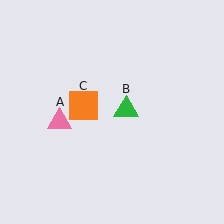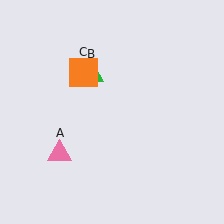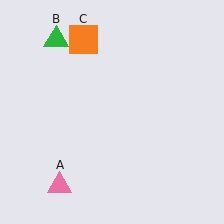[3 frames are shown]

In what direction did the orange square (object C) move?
The orange square (object C) moved up.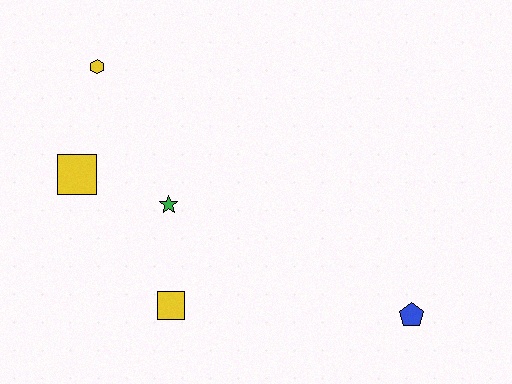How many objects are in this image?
There are 5 objects.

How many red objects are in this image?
There are no red objects.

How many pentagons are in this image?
There is 1 pentagon.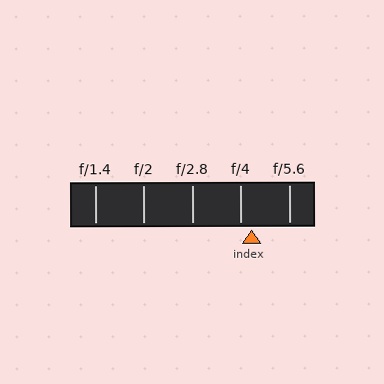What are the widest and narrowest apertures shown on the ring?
The widest aperture shown is f/1.4 and the narrowest is f/5.6.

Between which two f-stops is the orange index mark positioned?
The index mark is between f/4 and f/5.6.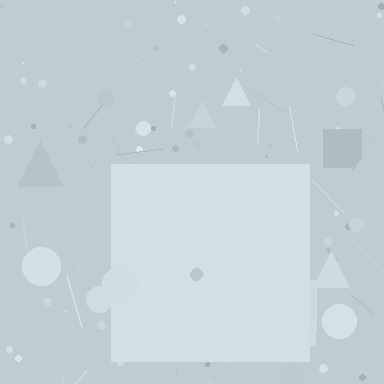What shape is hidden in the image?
A square is hidden in the image.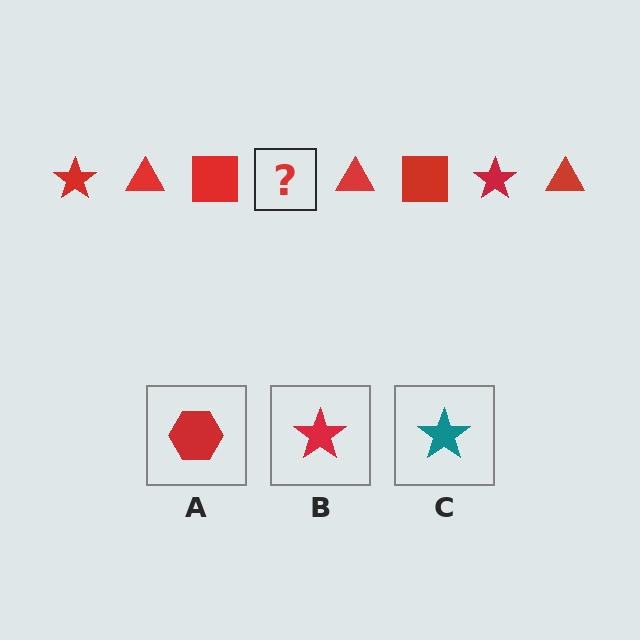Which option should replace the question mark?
Option B.